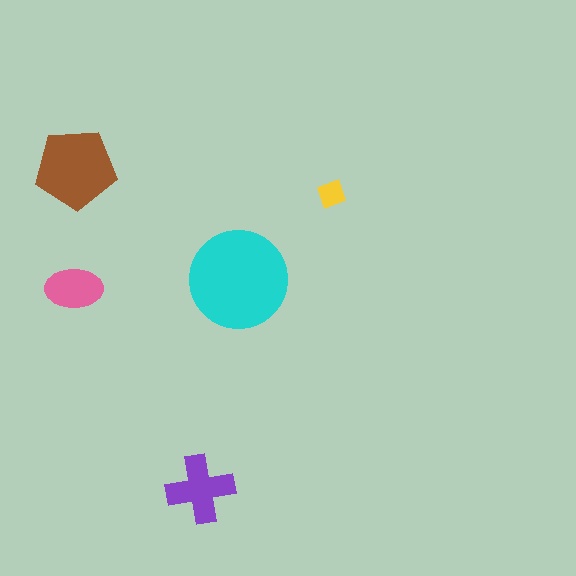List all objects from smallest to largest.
The yellow diamond, the pink ellipse, the purple cross, the brown pentagon, the cyan circle.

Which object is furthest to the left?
The pink ellipse is leftmost.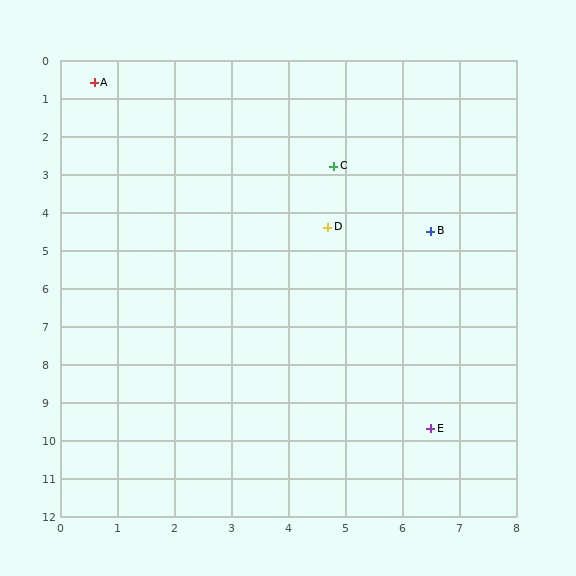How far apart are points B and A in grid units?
Points B and A are about 7.1 grid units apart.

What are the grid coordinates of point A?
Point A is at approximately (0.6, 0.6).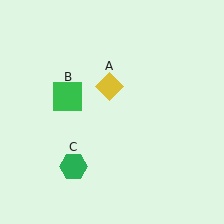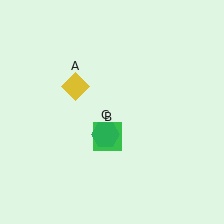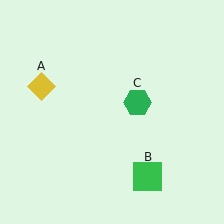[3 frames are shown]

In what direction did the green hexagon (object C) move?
The green hexagon (object C) moved up and to the right.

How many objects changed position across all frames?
3 objects changed position: yellow diamond (object A), green square (object B), green hexagon (object C).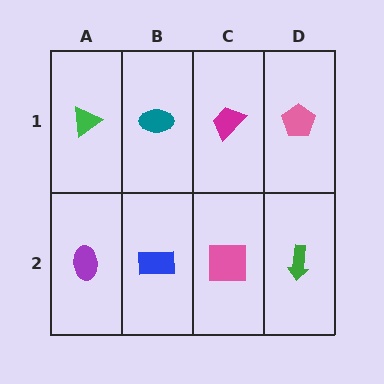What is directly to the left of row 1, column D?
A magenta trapezoid.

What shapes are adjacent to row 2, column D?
A pink pentagon (row 1, column D), a pink square (row 2, column C).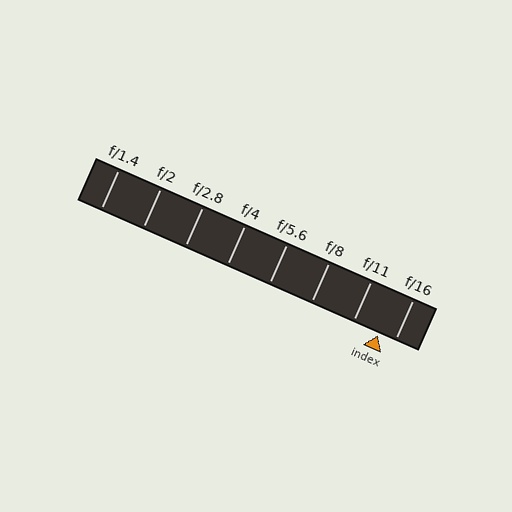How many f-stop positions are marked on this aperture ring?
There are 8 f-stop positions marked.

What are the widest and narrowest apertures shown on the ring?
The widest aperture shown is f/1.4 and the narrowest is f/16.